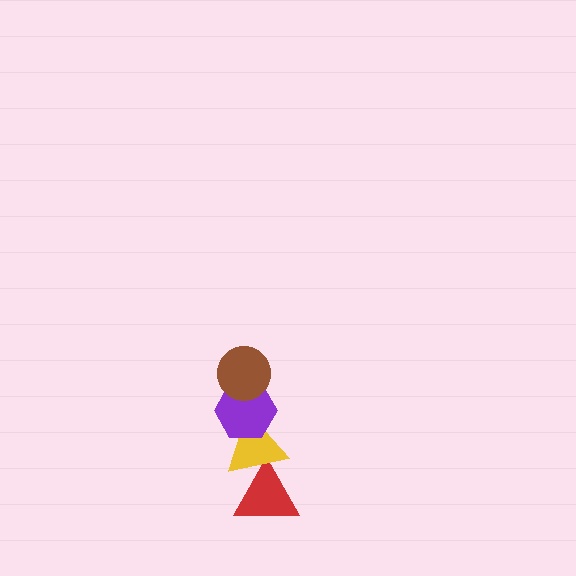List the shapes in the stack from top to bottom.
From top to bottom: the brown circle, the purple hexagon, the yellow triangle, the red triangle.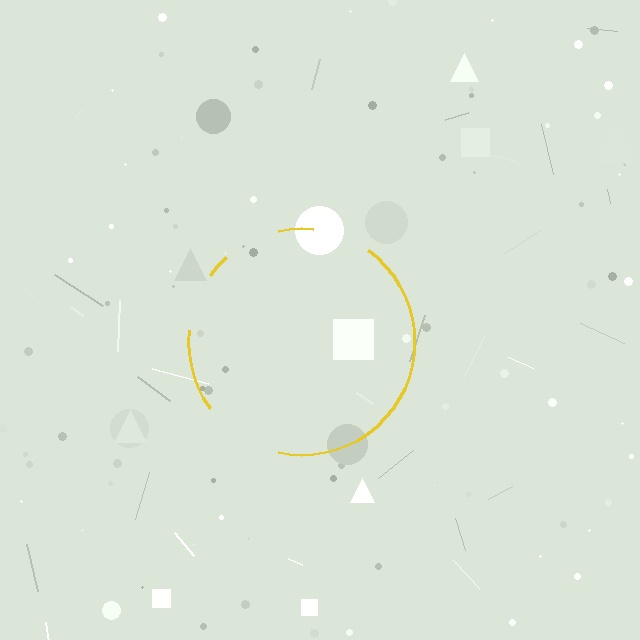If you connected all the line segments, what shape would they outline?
They would outline a circle.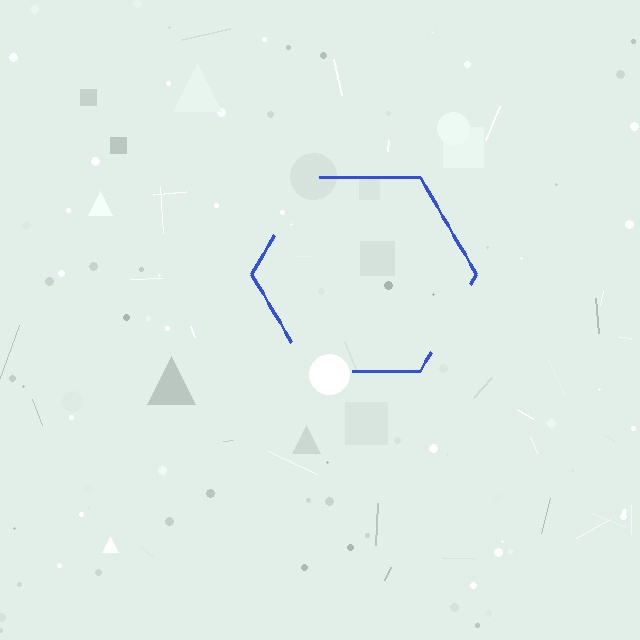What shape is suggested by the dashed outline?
The dashed outline suggests a hexagon.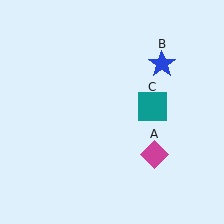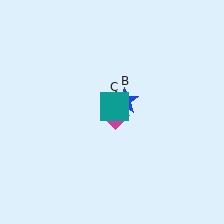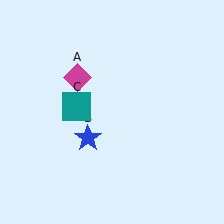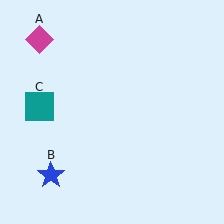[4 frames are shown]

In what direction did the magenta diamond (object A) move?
The magenta diamond (object A) moved up and to the left.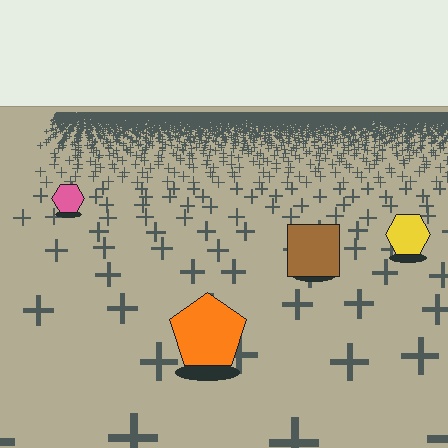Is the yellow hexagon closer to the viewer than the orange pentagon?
No. The orange pentagon is closer — you can tell from the texture gradient: the ground texture is coarser near it.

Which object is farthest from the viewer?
The pink hexagon is farthest from the viewer. It appears smaller and the ground texture around it is denser.